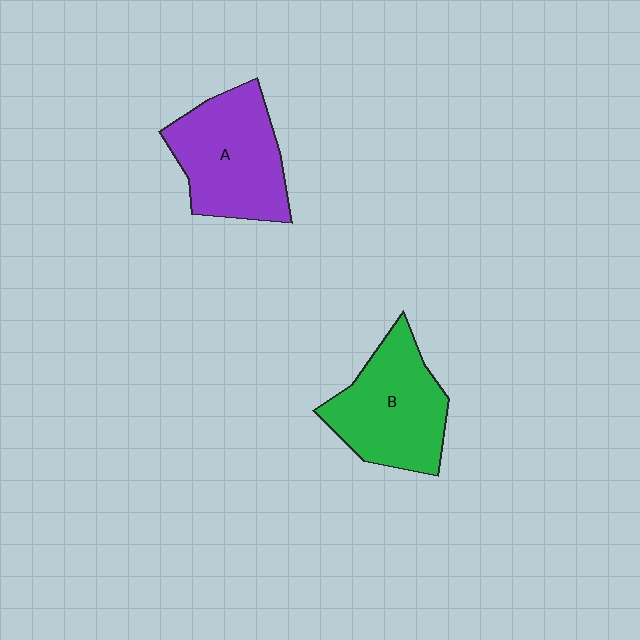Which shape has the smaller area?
Shape B (green).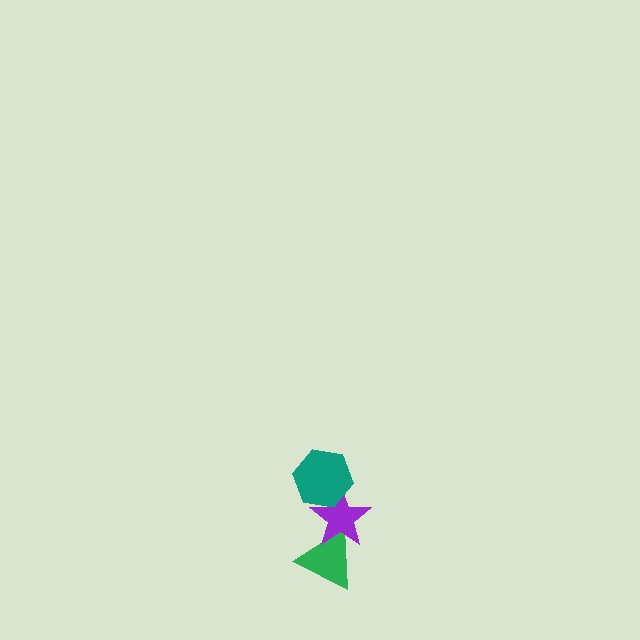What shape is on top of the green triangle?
The purple star is on top of the green triangle.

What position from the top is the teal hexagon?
The teal hexagon is 1st from the top.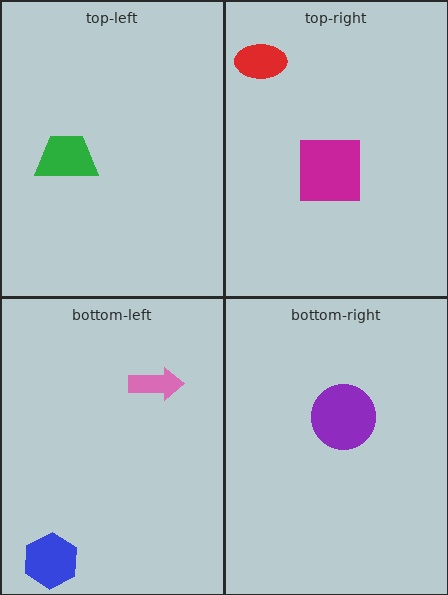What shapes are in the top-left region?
The green trapezoid.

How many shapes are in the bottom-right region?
1.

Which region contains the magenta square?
The top-right region.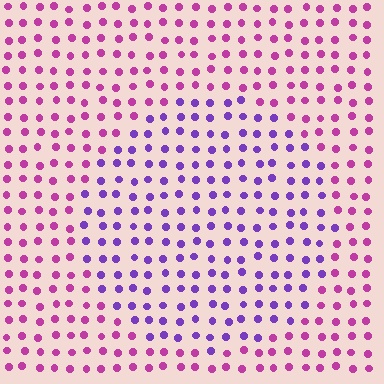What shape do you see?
I see a circle.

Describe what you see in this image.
The image is filled with small magenta elements in a uniform arrangement. A circle-shaped region is visible where the elements are tinted to a slightly different hue, forming a subtle color boundary.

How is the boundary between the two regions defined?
The boundary is defined purely by a slight shift in hue (about 44 degrees). Spacing, size, and orientation are identical on both sides.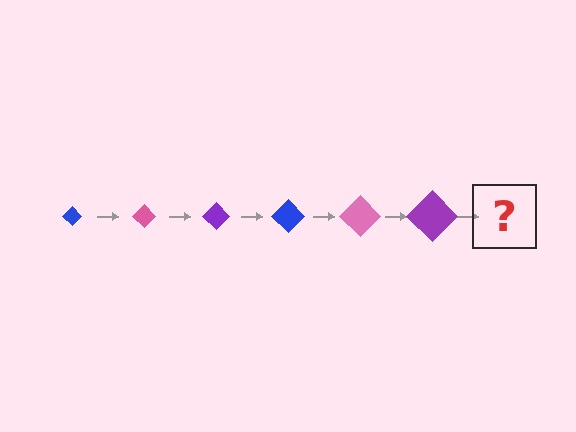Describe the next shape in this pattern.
It should be a blue diamond, larger than the previous one.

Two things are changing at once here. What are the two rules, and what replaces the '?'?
The two rules are that the diamond grows larger each step and the color cycles through blue, pink, and purple. The '?' should be a blue diamond, larger than the previous one.